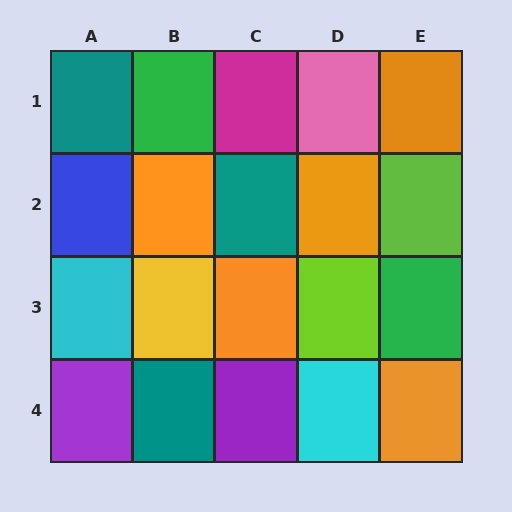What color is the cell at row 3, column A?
Cyan.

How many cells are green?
2 cells are green.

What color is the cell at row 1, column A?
Teal.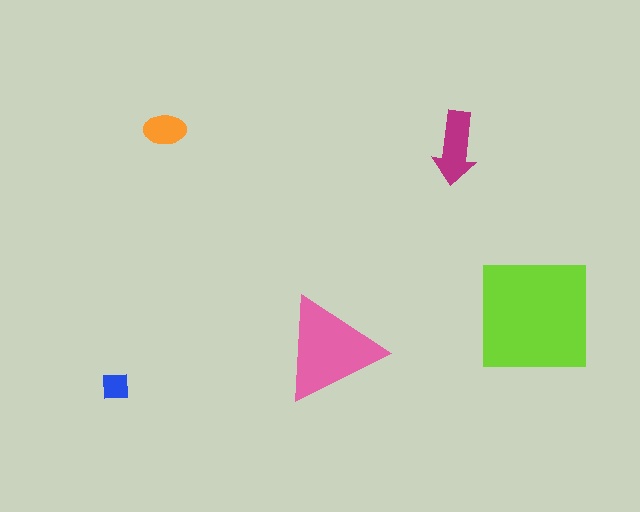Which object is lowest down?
The blue square is bottommost.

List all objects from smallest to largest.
The blue square, the orange ellipse, the magenta arrow, the pink triangle, the lime square.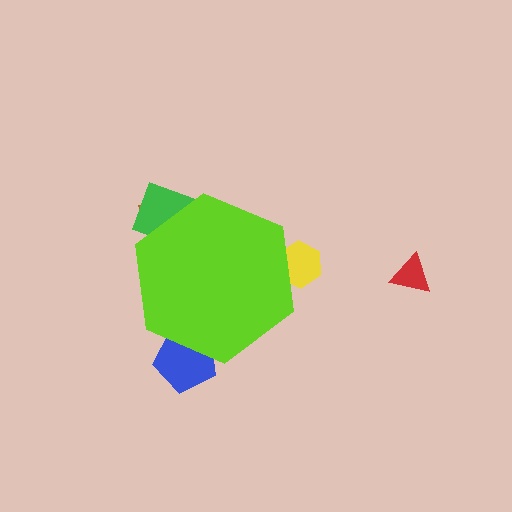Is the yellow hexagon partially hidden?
Yes, the yellow hexagon is partially hidden behind the lime hexagon.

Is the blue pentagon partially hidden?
Yes, the blue pentagon is partially hidden behind the lime hexagon.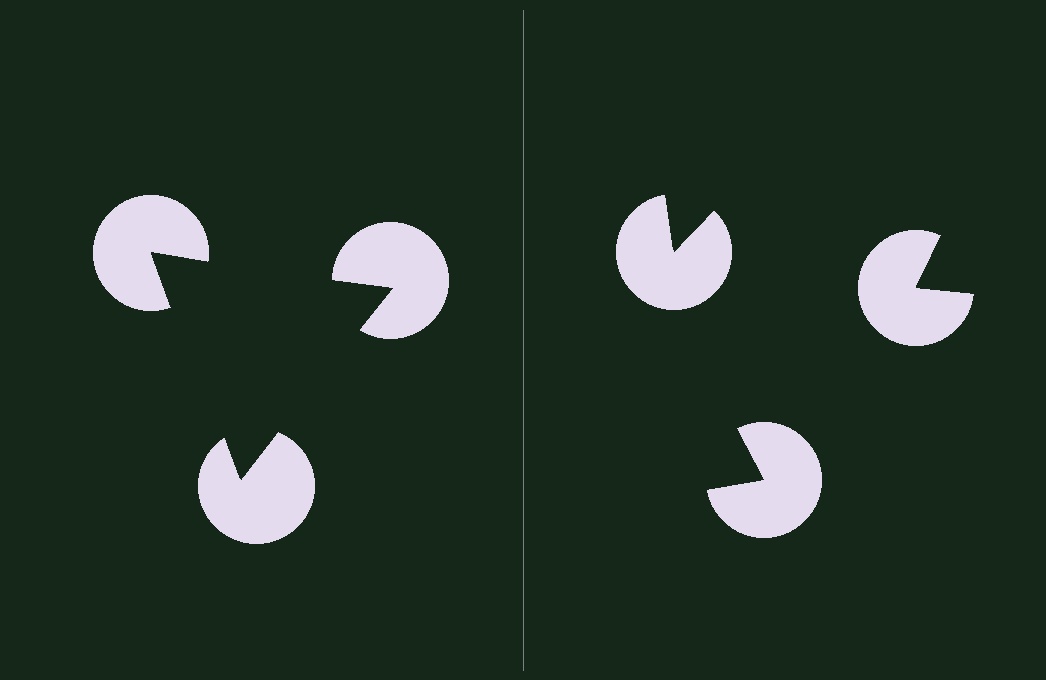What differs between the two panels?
The pac-man discs are positioned identically on both sides; only the wedge orientations differ. On the left they align to a triangle; on the right they are misaligned.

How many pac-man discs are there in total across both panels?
6 — 3 on each side.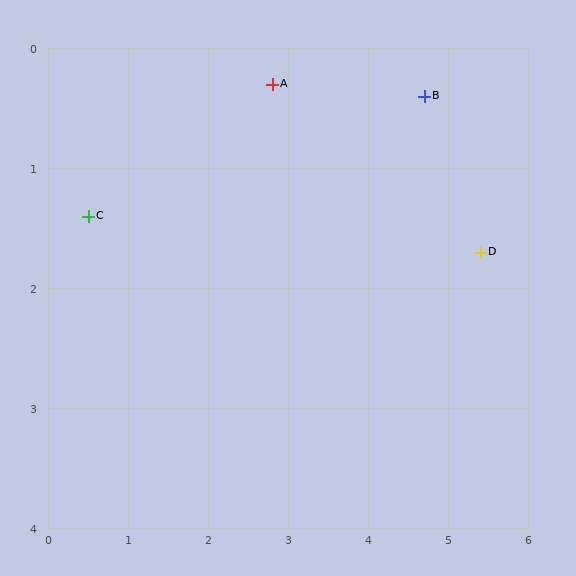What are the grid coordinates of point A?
Point A is at approximately (2.8, 0.3).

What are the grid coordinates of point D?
Point D is at approximately (5.4, 1.7).